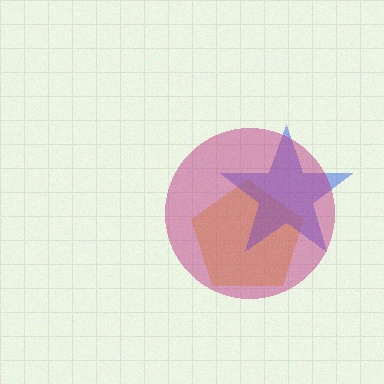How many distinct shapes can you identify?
There are 3 distinct shapes: a yellow pentagon, a blue star, a magenta circle.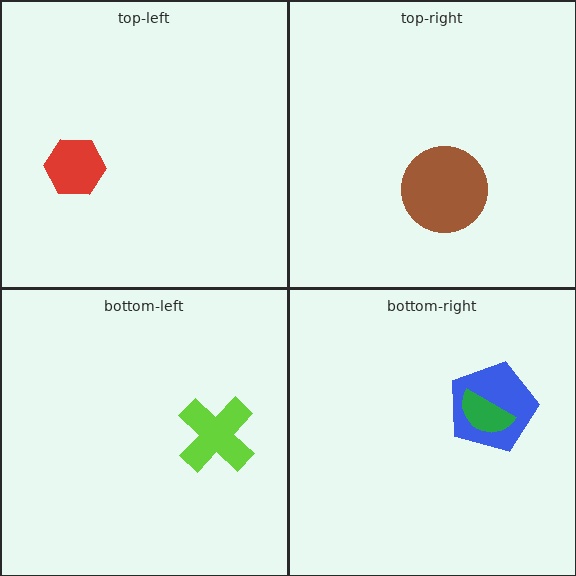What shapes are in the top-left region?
The red hexagon.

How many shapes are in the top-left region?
1.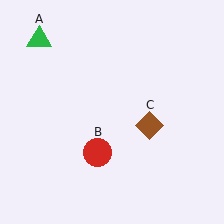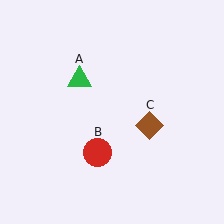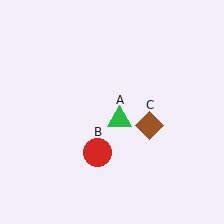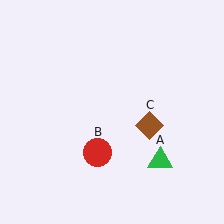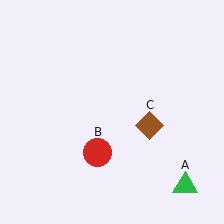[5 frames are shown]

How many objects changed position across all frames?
1 object changed position: green triangle (object A).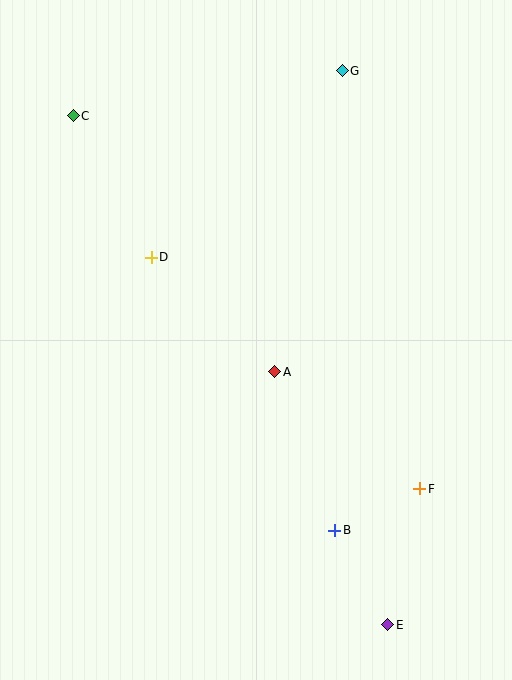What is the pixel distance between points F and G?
The distance between F and G is 425 pixels.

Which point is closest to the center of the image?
Point A at (275, 372) is closest to the center.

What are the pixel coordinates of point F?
Point F is at (420, 489).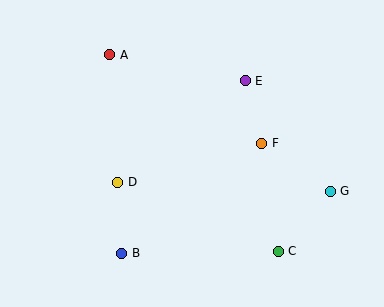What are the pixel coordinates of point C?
Point C is at (278, 251).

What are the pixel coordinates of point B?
Point B is at (122, 253).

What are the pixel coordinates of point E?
Point E is at (245, 81).